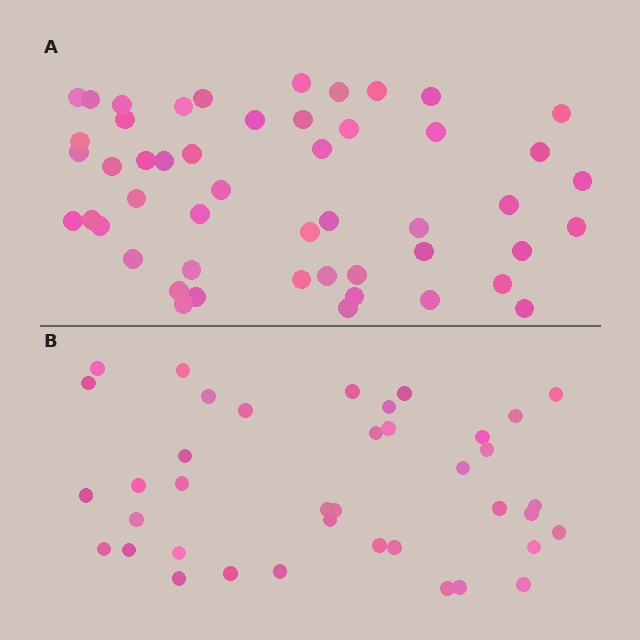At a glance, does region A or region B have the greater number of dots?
Region A (the top region) has more dots.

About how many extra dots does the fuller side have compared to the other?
Region A has roughly 12 or so more dots than region B.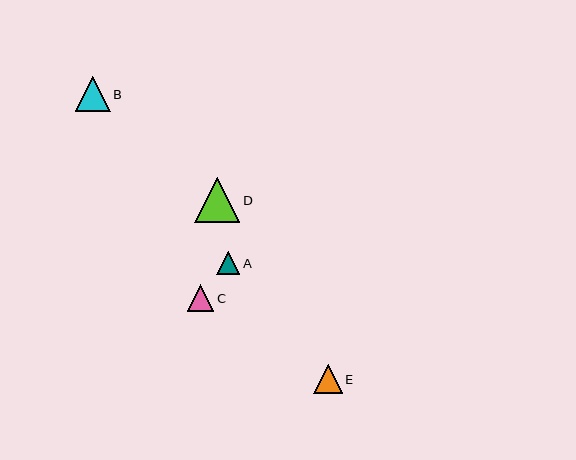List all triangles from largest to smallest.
From largest to smallest: D, B, E, C, A.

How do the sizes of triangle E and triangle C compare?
Triangle E and triangle C are approximately the same size.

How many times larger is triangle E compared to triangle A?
Triangle E is approximately 1.2 times the size of triangle A.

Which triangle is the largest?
Triangle D is the largest with a size of approximately 45 pixels.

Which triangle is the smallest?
Triangle A is the smallest with a size of approximately 23 pixels.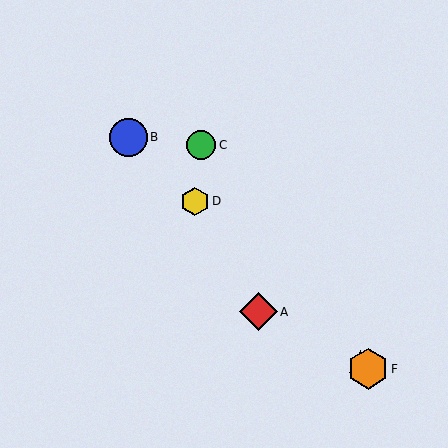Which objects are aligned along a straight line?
Objects B, D, E, F are aligned along a straight line.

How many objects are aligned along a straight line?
4 objects (B, D, E, F) are aligned along a straight line.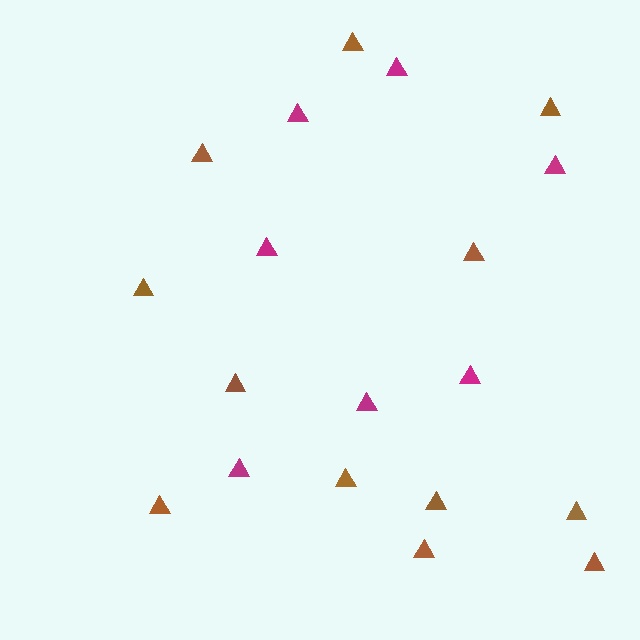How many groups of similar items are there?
There are 2 groups: one group of magenta triangles (7) and one group of brown triangles (12).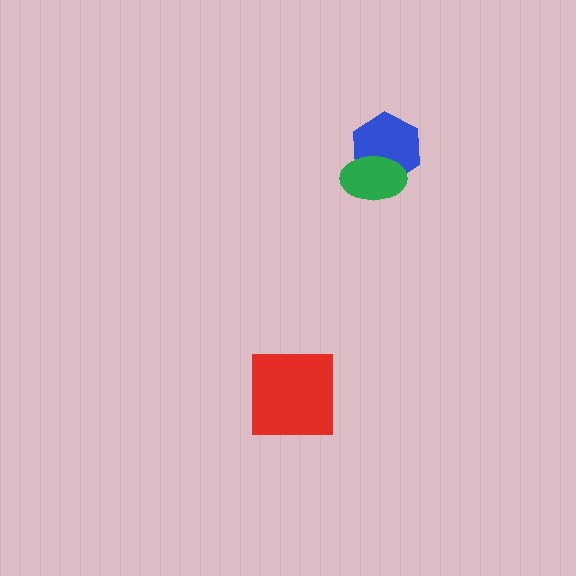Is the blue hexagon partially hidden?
Yes, it is partially covered by another shape.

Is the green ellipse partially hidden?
No, no other shape covers it.